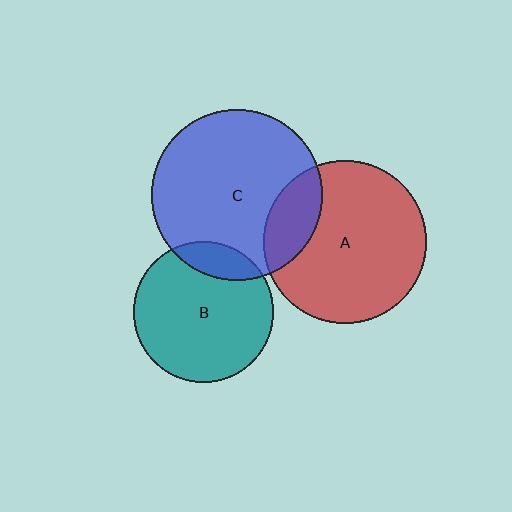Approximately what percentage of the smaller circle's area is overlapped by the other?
Approximately 15%.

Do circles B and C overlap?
Yes.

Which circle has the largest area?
Circle C (blue).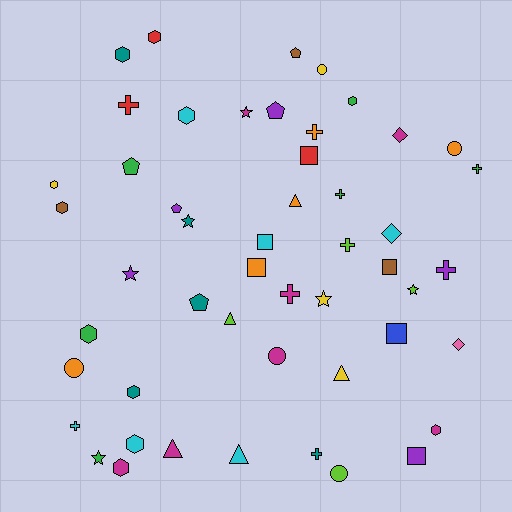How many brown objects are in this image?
There are 3 brown objects.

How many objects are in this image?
There are 50 objects.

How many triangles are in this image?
There are 5 triangles.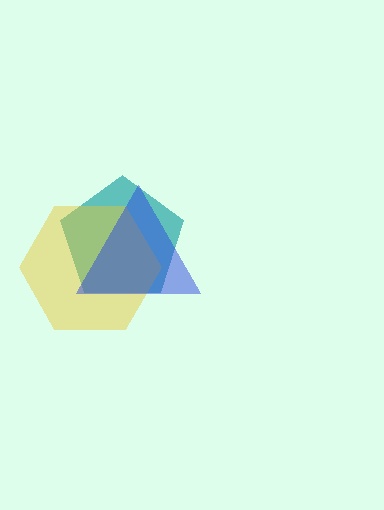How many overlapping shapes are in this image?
There are 3 overlapping shapes in the image.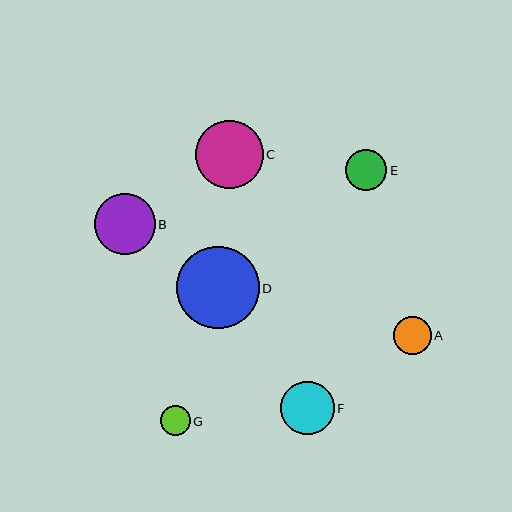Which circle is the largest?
Circle D is the largest with a size of approximately 82 pixels.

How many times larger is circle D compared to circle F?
Circle D is approximately 1.5 times the size of circle F.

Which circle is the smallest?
Circle G is the smallest with a size of approximately 30 pixels.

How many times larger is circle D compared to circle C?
Circle D is approximately 1.2 times the size of circle C.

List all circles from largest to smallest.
From largest to smallest: D, C, B, F, E, A, G.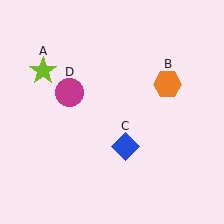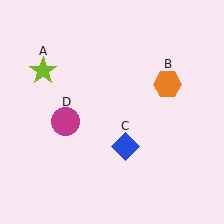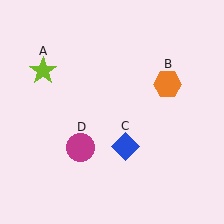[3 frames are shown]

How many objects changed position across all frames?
1 object changed position: magenta circle (object D).